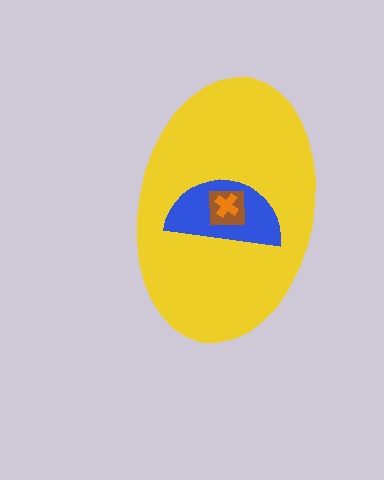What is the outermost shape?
The yellow ellipse.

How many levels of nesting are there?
4.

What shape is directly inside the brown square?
The orange cross.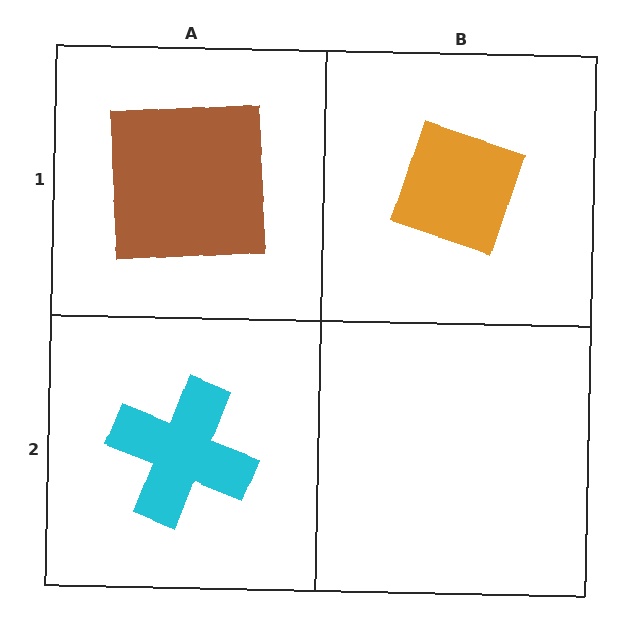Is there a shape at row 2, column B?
No, that cell is empty.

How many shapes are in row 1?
2 shapes.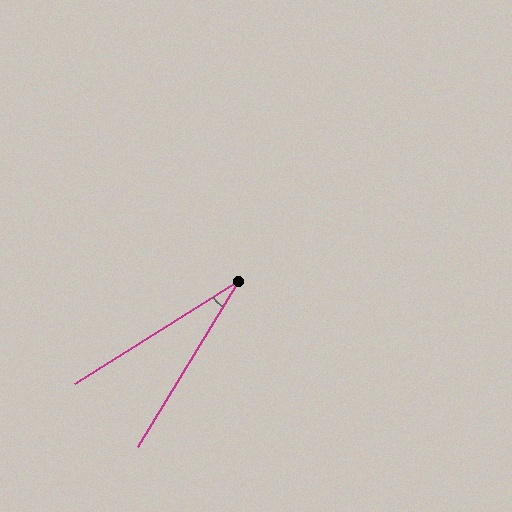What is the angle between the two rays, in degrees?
Approximately 26 degrees.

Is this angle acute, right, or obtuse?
It is acute.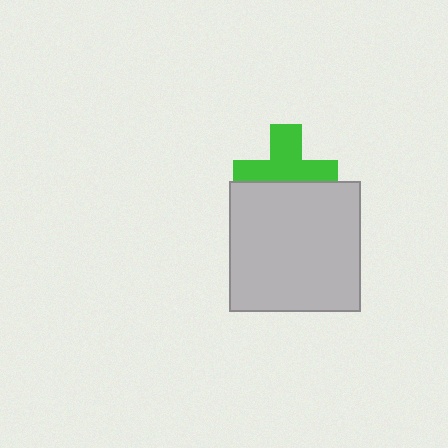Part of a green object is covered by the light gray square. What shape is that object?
It is a cross.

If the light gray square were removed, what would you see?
You would see the complete green cross.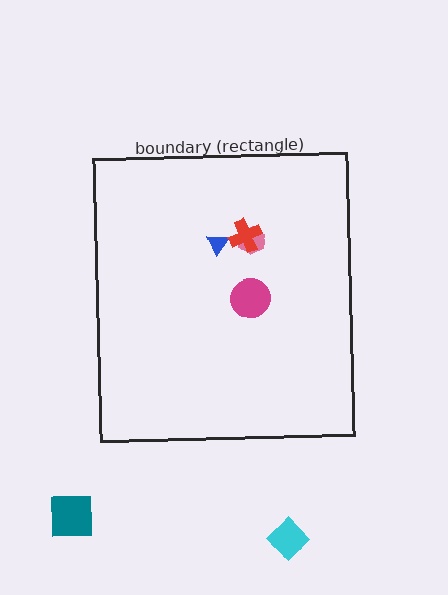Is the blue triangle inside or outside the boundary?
Inside.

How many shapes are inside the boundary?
4 inside, 2 outside.